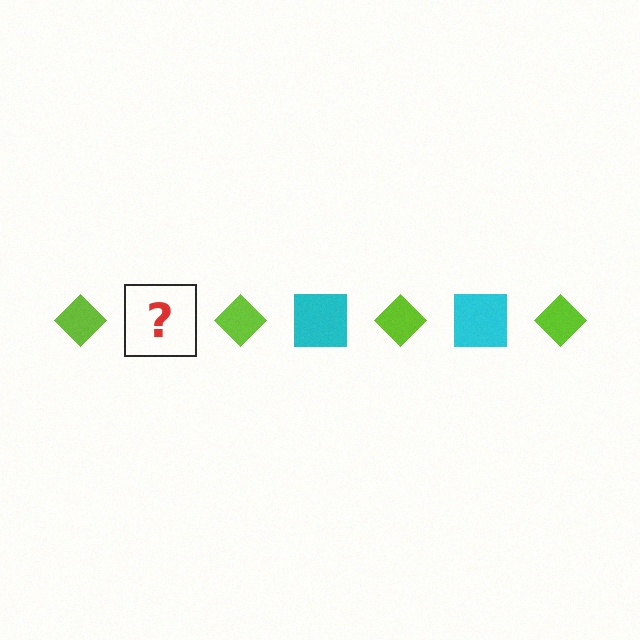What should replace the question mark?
The question mark should be replaced with a cyan square.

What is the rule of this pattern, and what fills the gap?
The rule is that the pattern alternates between lime diamond and cyan square. The gap should be filled with a cyan square.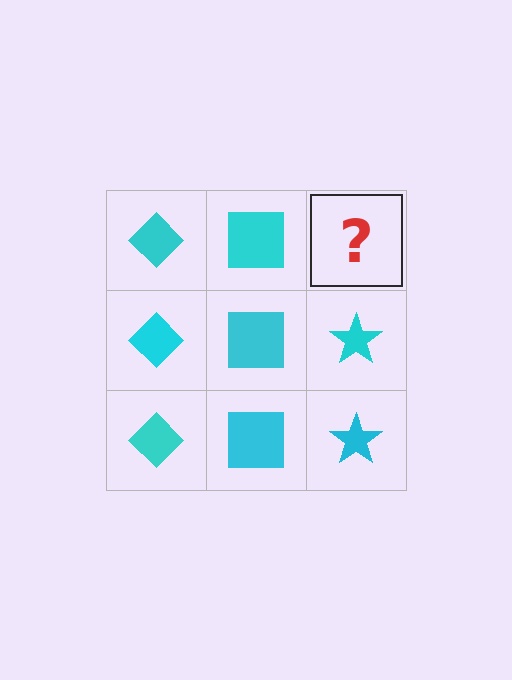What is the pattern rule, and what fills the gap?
The rule is that each column has a consistent shape. The gap should be filled with a cyan star.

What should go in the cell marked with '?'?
The missing cell should contain a cyan star.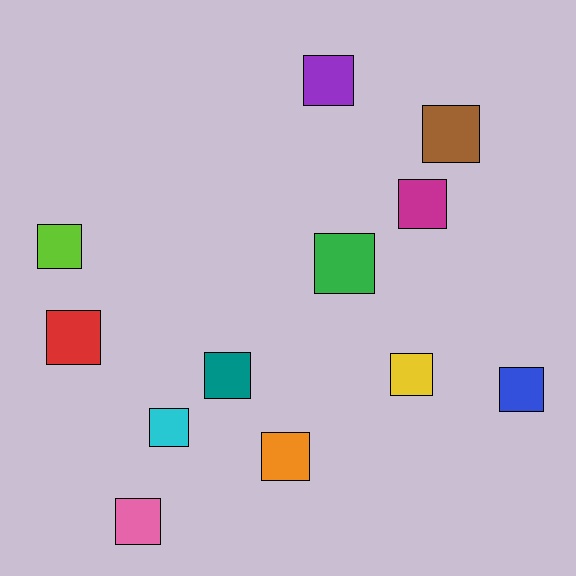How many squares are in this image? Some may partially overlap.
There are 12 squares.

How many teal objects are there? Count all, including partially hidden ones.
There is 1 teal object.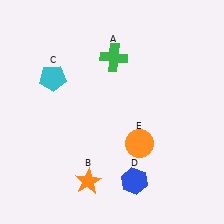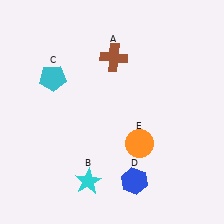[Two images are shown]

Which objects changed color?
A changed from green to brown. B changed from orange to cyan.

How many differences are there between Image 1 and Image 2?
There are 2 differences between the two images.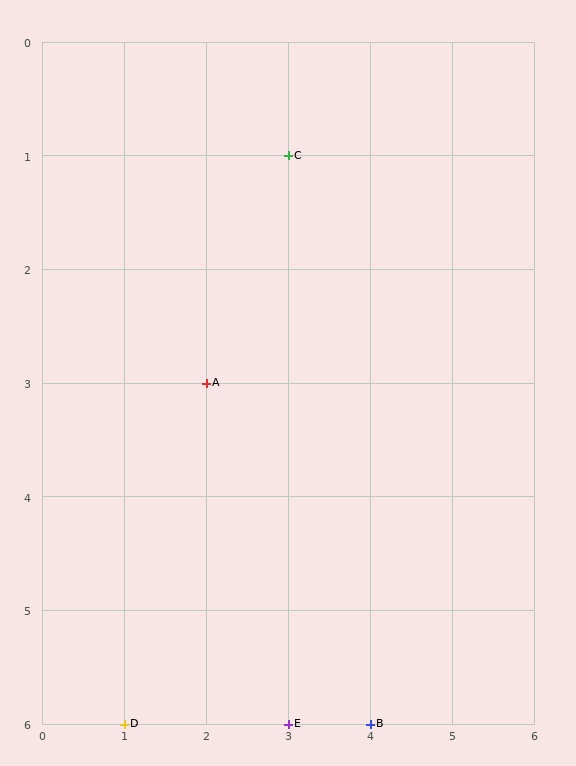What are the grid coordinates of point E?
Point E is at grid coordinates (3, 6).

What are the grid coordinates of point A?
Point A is at grid coordinates (2, 3).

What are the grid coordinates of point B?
Point B is at grid coordinates (4, 6).